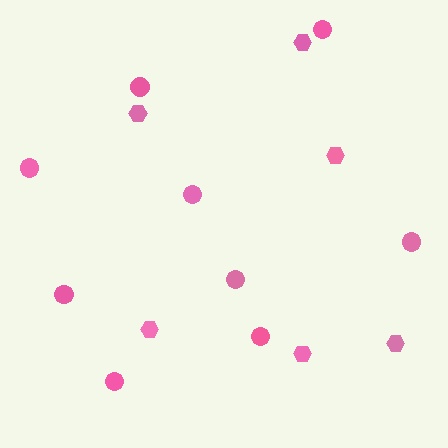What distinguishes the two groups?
There are 2 groups: one group of circles (9) and one group of hexagons (6).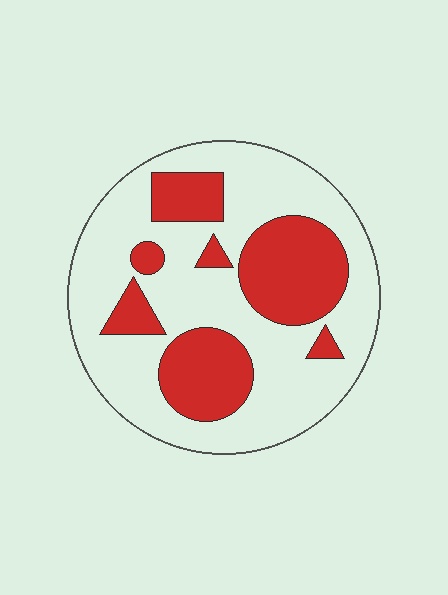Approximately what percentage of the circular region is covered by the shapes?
Approximately 30%.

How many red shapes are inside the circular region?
7.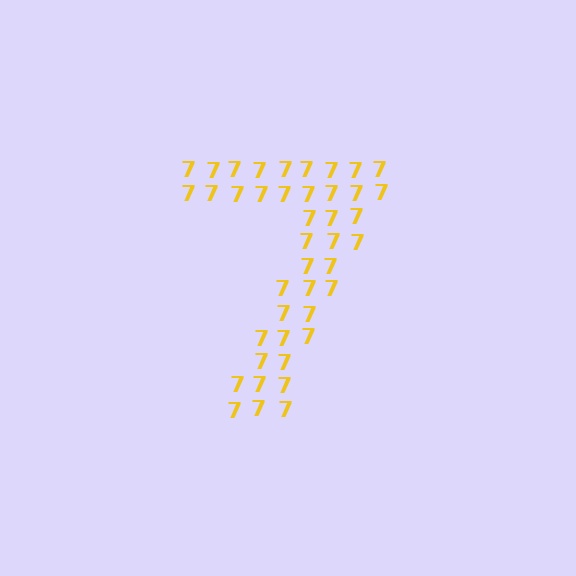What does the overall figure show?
The overall figure shows the digit 7.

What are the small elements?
The small elements are digit 7's.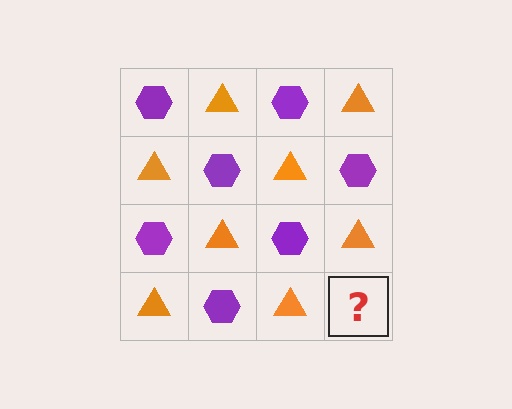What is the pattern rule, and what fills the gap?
The rule is that it alternates purple hexagon and orange triangle in a checkerboard pattern. The gap should be filled with a purple hexagon.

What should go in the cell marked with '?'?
The missing cell should contain a purple hexagon.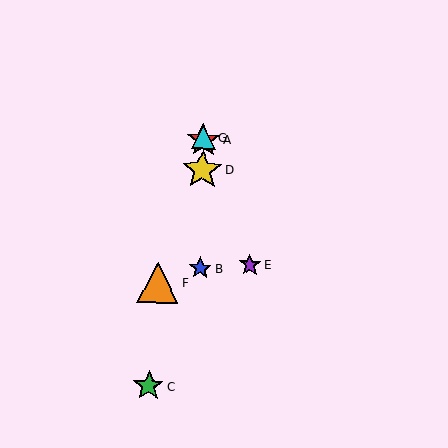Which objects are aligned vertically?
Objects A, B, D, G are aligned vertically.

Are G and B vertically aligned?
Yes, both are at x≈203.